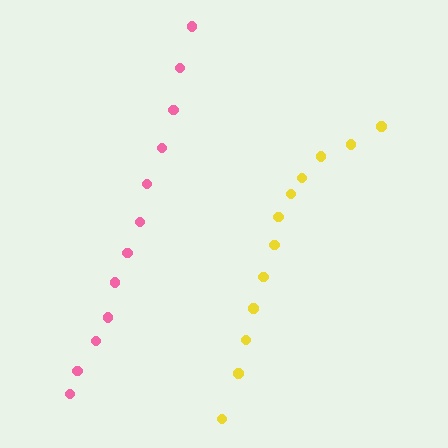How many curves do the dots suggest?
There are 2 distinct paths.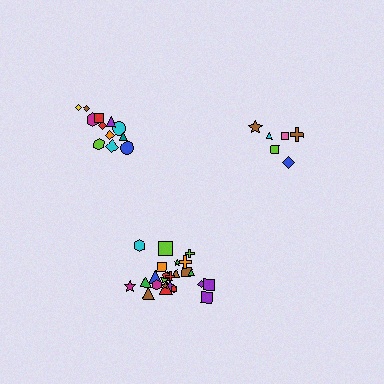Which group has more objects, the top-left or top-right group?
The top-left group.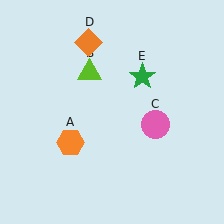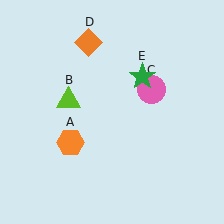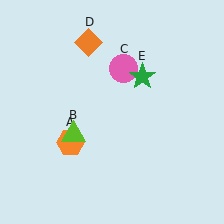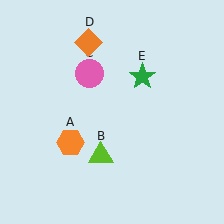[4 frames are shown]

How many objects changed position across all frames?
2 objects changed position: lime triangle (object B), pink circle (object C).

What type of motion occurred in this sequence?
The lime triangle (object B), pink circle (object C) rotated counterclockwise around the center of the scene.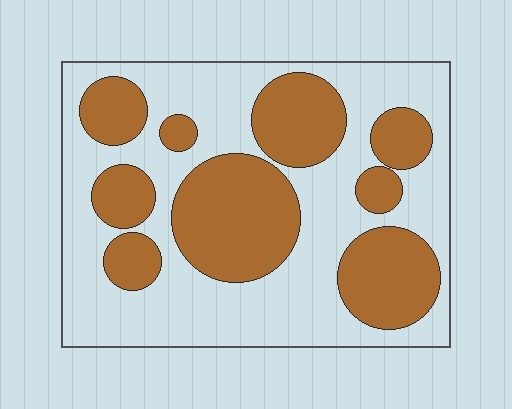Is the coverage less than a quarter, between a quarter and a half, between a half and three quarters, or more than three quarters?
Between a quarter and a half.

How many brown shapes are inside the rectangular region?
9.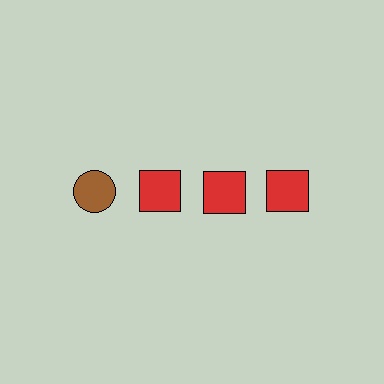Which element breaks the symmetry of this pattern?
The brown circle in the top row, leftmost column breaks the symmetry. All other shapes are red squares.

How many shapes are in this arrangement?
There are 4 shapes arranged in a grid pattern.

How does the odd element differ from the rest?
It differs in both color (brown instead of red) and shape (circle instead of square).